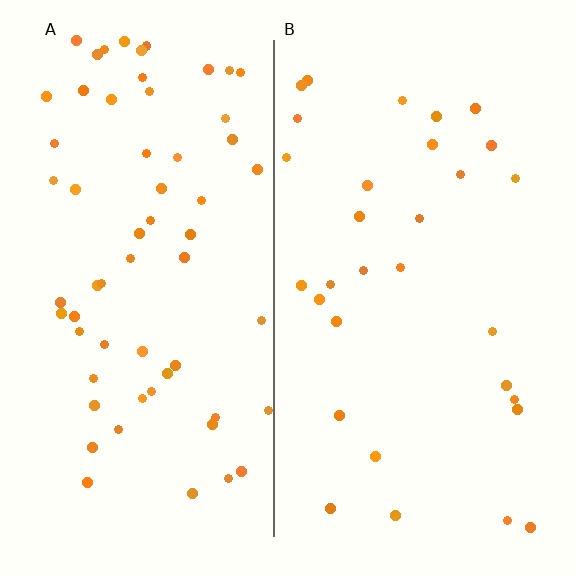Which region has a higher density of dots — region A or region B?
A (the left).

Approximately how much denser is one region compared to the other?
Approximately 2.0× — region A over region B.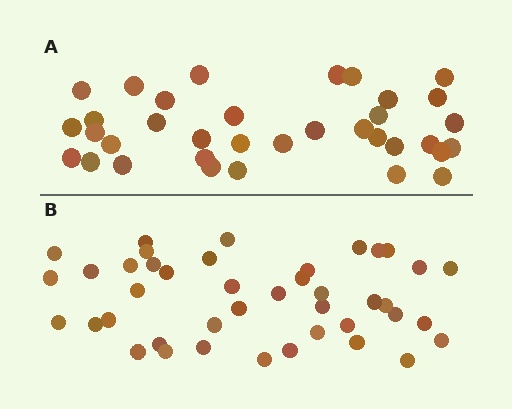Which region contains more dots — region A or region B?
Region B (the bottom region) has more dots.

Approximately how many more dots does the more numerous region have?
Region B has roughly 8 or so more dots than region A.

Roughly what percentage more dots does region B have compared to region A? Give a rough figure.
About 20% more.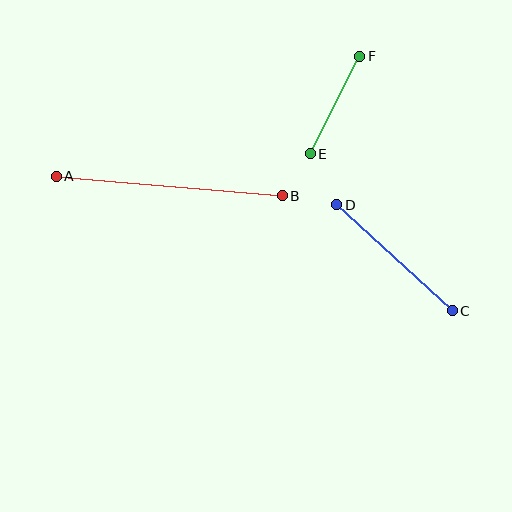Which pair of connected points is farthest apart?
Points A and B are farthest apart.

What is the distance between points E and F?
The distance is approximately 109 pixels.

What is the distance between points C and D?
The distance is approximately 157 pixels.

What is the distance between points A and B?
The distance is approximately 227 pixels.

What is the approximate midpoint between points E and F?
The midpoint is at approximately (335, 105) pixels.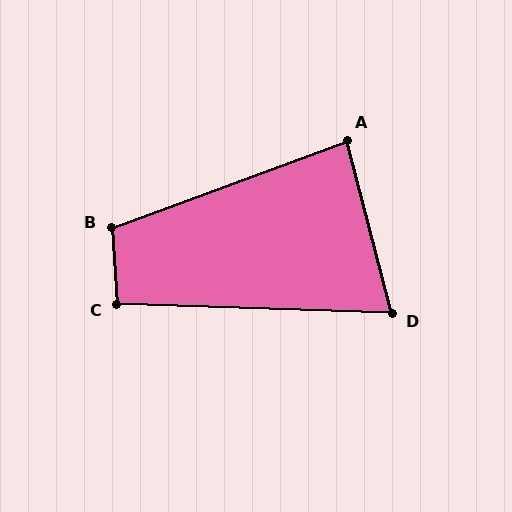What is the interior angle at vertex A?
Approximately 84 degrees (acute).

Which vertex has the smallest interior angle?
D, at approximately 74 degrees.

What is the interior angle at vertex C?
Approximately 96 degrees (obtuse).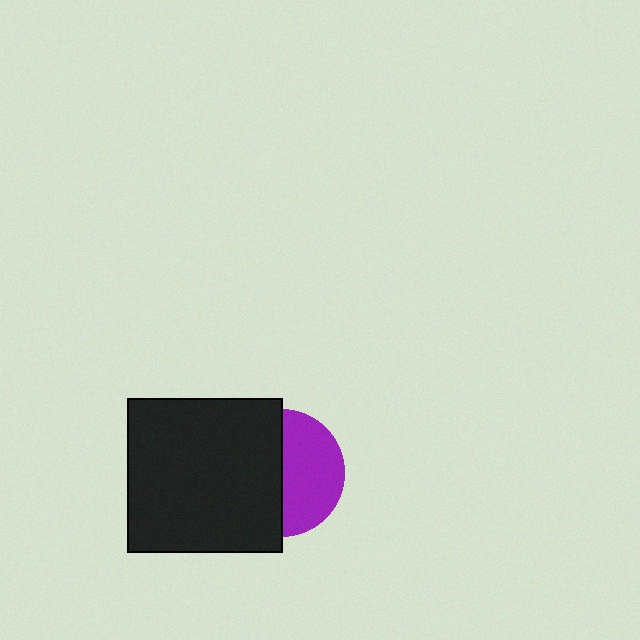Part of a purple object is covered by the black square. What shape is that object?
It is a circle.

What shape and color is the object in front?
The object in front is a black square.